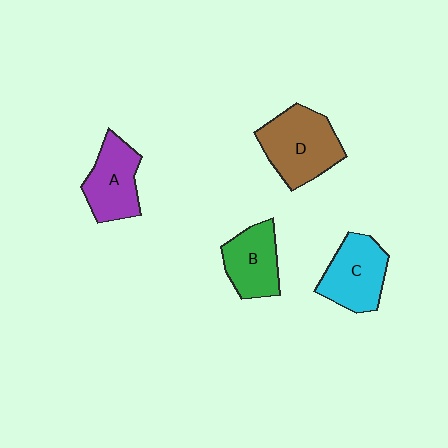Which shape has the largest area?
Shape D (brown).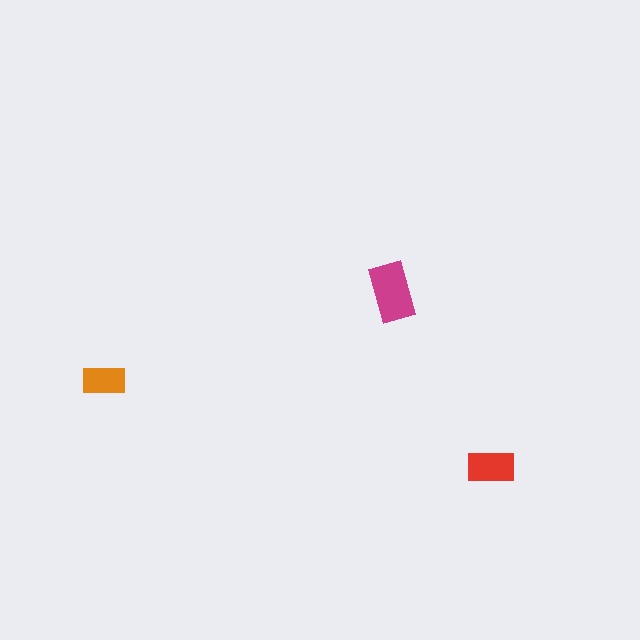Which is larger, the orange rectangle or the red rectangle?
The red one.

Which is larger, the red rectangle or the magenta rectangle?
The magenta one.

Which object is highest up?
The magenta rectangle is topmost.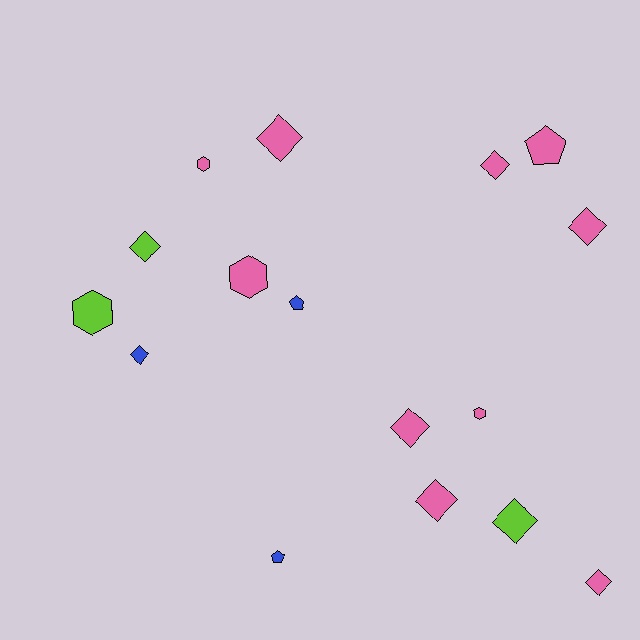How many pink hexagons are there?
There are 3 pink hexagons.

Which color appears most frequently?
Pink, with 10 objects.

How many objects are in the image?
There are 16 objects.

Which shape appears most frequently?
Diamond, with 9 objects.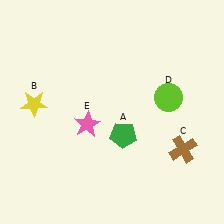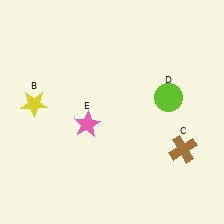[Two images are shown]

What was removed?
The green pentagon (A) was removed in Image 2.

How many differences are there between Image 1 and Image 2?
There is 1 difference between the two images.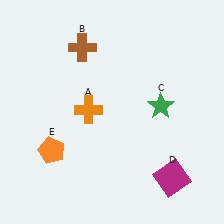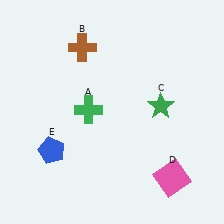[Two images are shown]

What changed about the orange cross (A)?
In Image 1, A is orange. In Image 2, it changed to green.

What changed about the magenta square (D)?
In Image 1, D is magenta. In Image 2, it changed to pink.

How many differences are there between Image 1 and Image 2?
There are 3 differences between the two images.